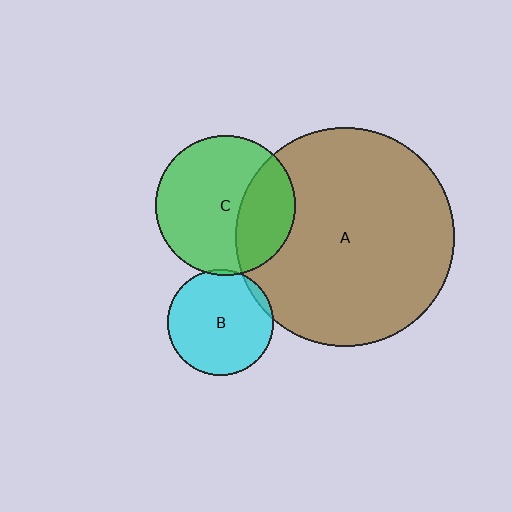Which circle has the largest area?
Circle A (brown).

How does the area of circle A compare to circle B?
Approximately 4.3 times.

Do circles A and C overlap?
Yes.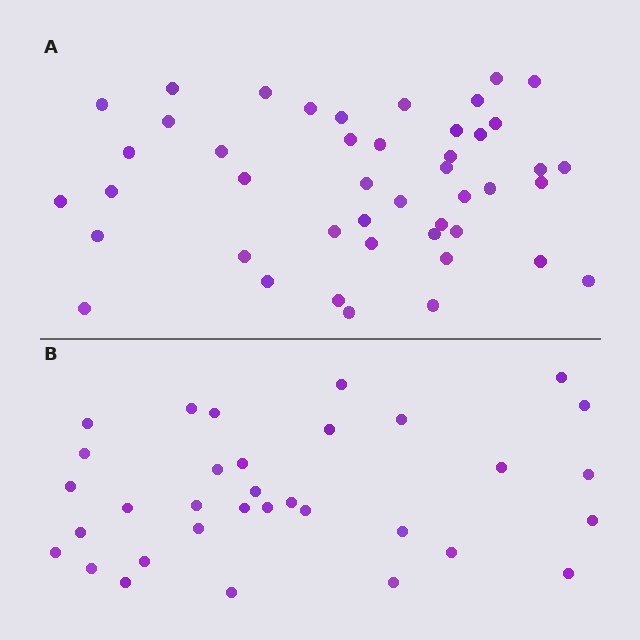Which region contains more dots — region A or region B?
Region A (the top region) has more dots.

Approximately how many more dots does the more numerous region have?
Region A has roughly 12 or so more dots than region B.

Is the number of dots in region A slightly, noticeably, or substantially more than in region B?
Region A has noticeably more, but not dramatically so. The ratio is roughly 1.4 to 1.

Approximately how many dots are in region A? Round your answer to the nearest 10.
About 40 dots. (The exact count is 45, which rounds to 40.)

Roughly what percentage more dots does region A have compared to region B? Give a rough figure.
About 35% more.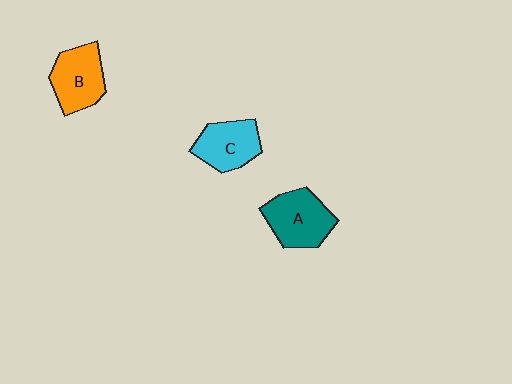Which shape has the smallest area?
Shape C (cyan).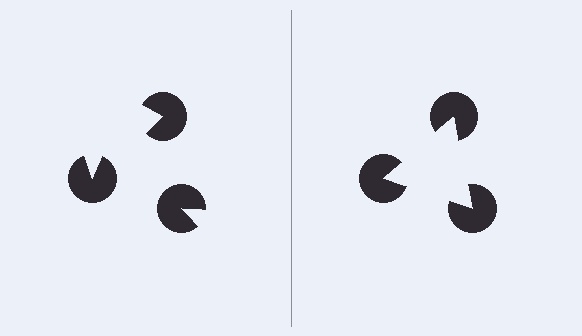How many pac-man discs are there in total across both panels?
6 — 3 on each side.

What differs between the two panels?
The pac-man discs are positioned identically on both sides; only the wedge orientations differ. On the right they align to a triangle; on the left they are misaligned.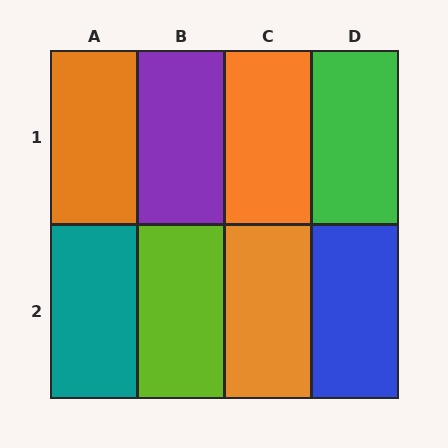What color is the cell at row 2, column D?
Blue.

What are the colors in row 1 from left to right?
Orange, purple, orange, green.